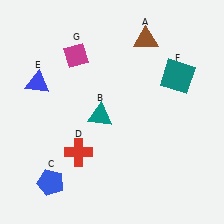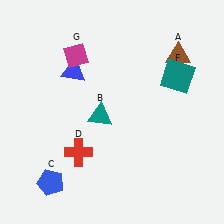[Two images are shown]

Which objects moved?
The objects that moved are: the brown triangle (A), the blue triangle (E).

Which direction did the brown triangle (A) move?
The brown triangle (A) moved right.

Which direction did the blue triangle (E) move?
The blue triangle (E) moved right.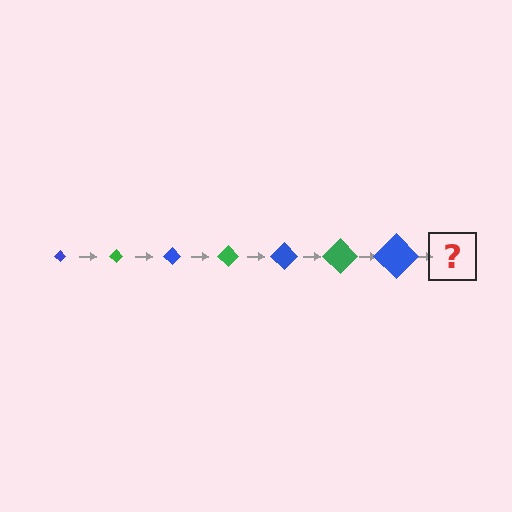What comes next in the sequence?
The next element should be a green diamond, larger than the previous one.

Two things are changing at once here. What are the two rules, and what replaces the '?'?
The two rules are that the diamond grows larger each step and the color cycles through blue and green. The '?' should be a green diamond, larger than the previous one.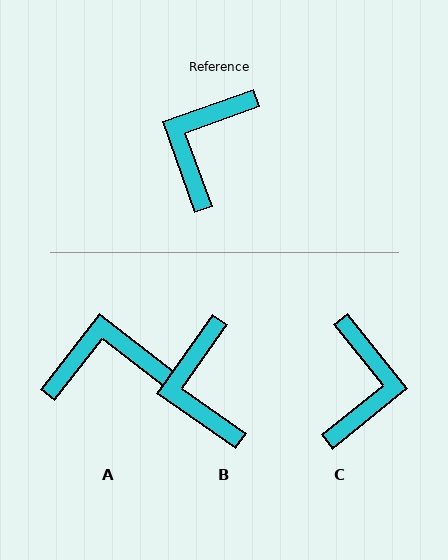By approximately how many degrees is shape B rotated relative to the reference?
Approximately 35 degrees counter-clockwise.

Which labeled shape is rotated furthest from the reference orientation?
C, about 161 degrees away.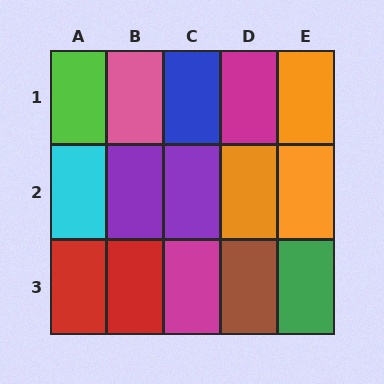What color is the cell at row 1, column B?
Pink.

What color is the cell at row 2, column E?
Orange.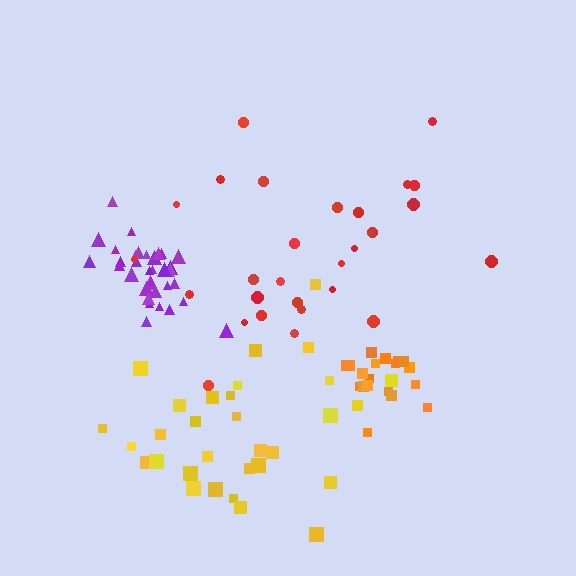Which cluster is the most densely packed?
Purple.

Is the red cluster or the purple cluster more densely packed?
Purple.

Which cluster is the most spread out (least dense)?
Red.